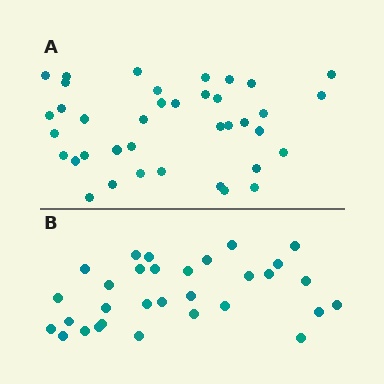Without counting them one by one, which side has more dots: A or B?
Region A (the top region) has more dots.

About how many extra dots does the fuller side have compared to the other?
Region A has roughly 8 or so more dots than region B.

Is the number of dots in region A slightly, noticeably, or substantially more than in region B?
Region A has only slightly more — the two regions are fairly close. The ratio is roughly 1.2 to 1.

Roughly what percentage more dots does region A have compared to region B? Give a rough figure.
About 25% more.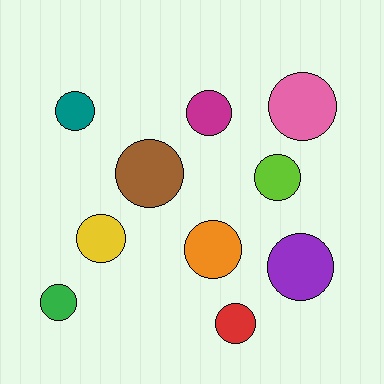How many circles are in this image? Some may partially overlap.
There are 10 circles.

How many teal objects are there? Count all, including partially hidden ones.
There is 1 teal object.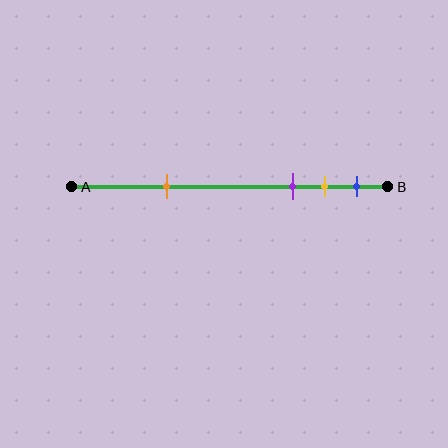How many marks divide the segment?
There are 4 marks dividing the segment.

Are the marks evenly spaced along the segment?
No, the marks are not evenly spaced.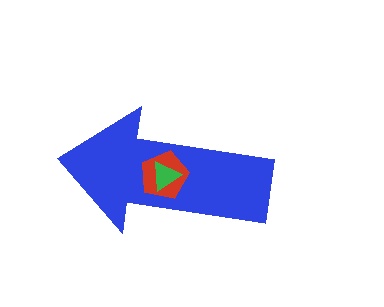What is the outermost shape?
The blue arrow.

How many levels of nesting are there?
3.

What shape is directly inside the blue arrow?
The red pentagon.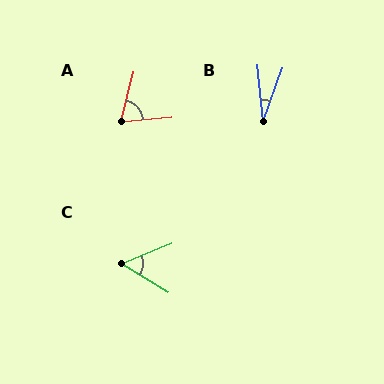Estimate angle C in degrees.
Approximately 54 degrees.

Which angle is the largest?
A, at approximately 71 degrees.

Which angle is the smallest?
B, at approximately 25 degrees.